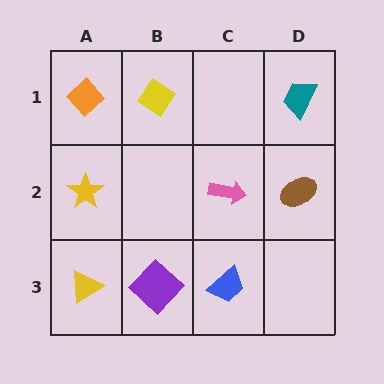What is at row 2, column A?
A yellow star.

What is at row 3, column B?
A purple diamond.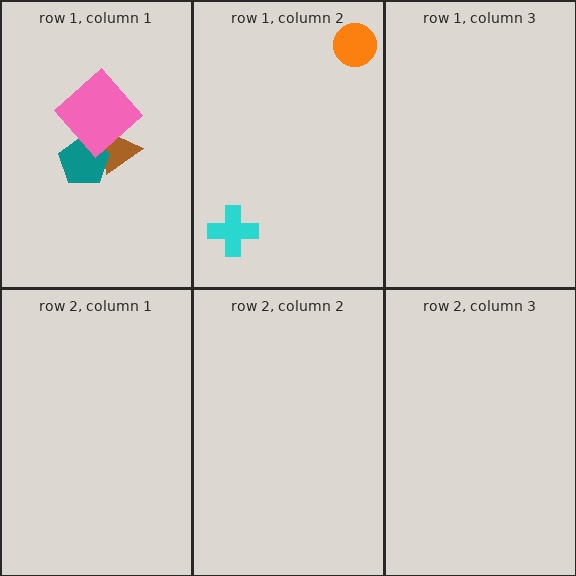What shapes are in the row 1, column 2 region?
The orange circle, the cyan cross.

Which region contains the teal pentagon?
The row 1, column 1 region.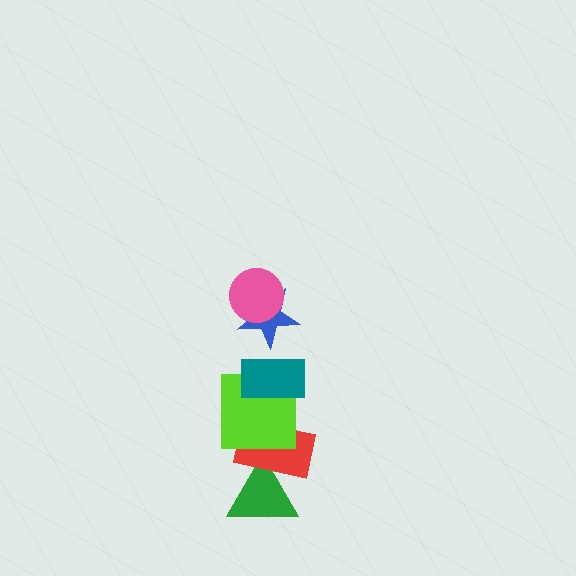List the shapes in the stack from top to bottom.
From top to bottom: the pink circle, the blue star, the teal rectangle, the lime square, the red rectangle, the green triangle.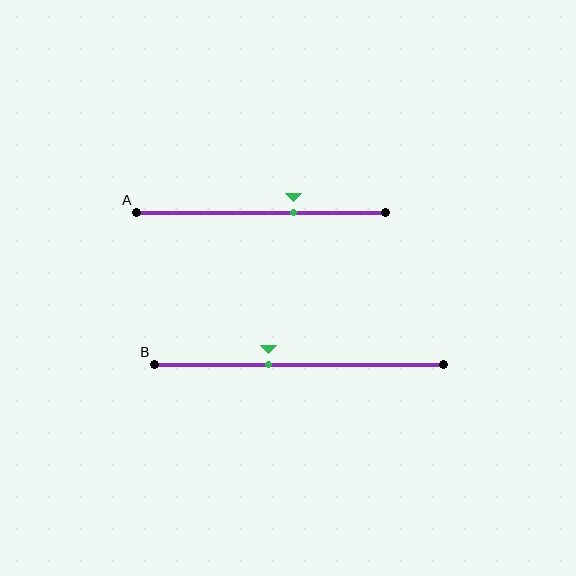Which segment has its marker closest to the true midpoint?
Segment B has its marker closest to the true midpoint.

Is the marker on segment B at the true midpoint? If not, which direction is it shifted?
No, the marker on segment B is shifted to the left by about 11% of the segment length.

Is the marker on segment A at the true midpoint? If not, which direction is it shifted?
No, the marker on segment A is shifted to the right by about 13% of the segment length.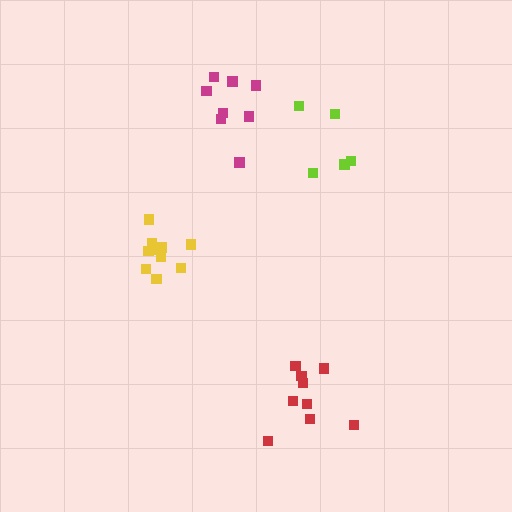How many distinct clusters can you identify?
There are 4 distinct clusters.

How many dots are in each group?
Group 1: 8 dots, Group 2: 10 dots, Group 3: 5 dots, Group 4: 9 dots (32 total).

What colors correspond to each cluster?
The clusters are colored: magenta, yellow, lime, red.